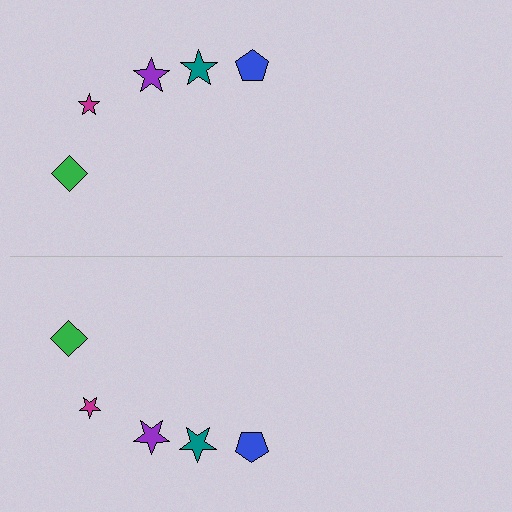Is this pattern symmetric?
Yes, this pattern has bilateral (reflection) symmetry.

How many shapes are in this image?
There are 10 shapes in this image.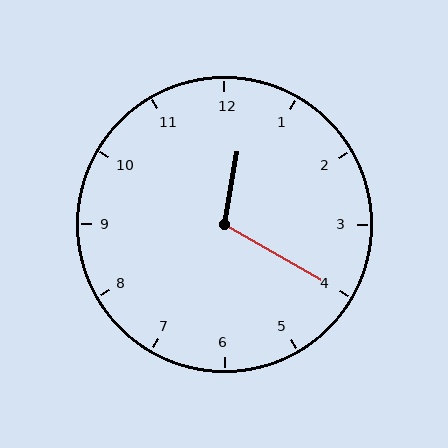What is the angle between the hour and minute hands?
Approximately 110 degrees.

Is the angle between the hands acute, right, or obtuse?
It is obtuse.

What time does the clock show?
12:20.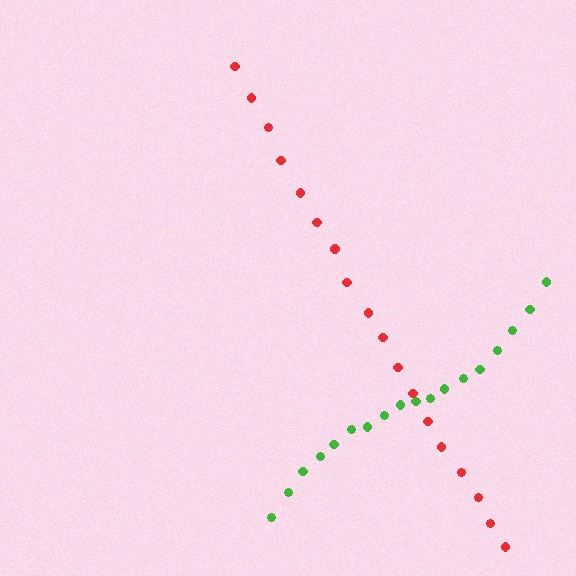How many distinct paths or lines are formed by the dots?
There are 2 distinct paths.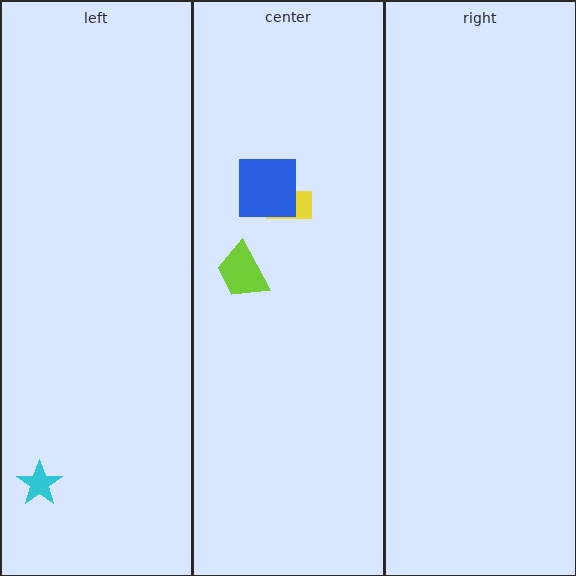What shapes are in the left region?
The cyan star.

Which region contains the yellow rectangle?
The center region.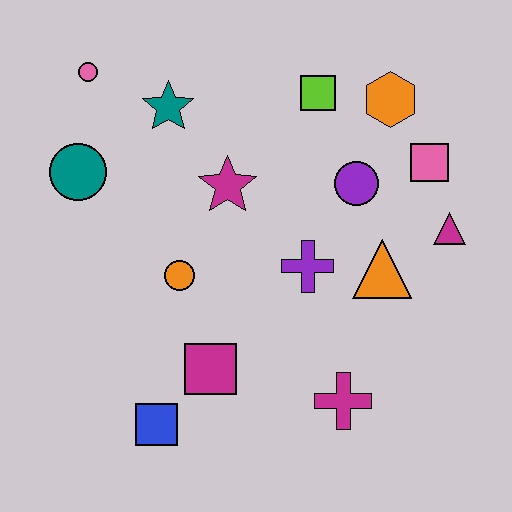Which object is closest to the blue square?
The magenta square is closest to the blue square.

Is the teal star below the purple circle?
No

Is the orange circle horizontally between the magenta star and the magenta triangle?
No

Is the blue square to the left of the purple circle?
Yes